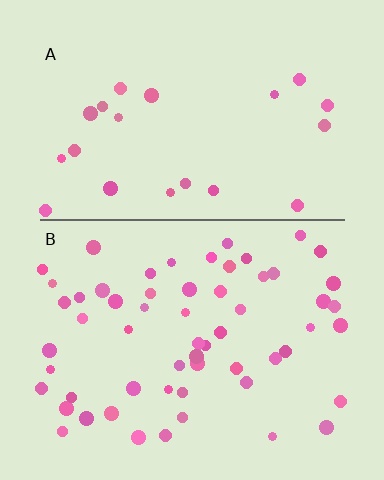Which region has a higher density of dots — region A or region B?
B (the bottom).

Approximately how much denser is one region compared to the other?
Approximately 2.7× — region B over region A.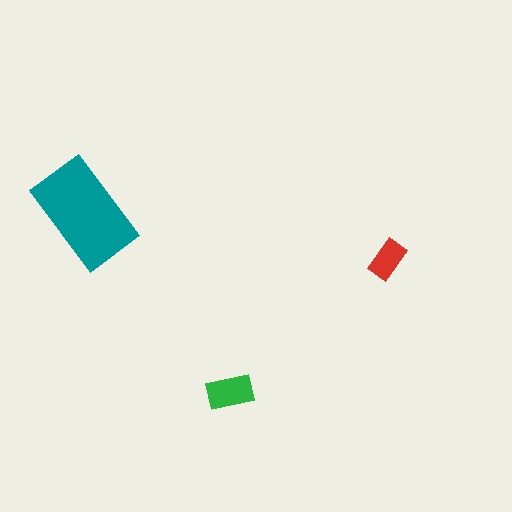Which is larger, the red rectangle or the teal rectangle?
The teal one.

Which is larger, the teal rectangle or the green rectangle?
The teal one.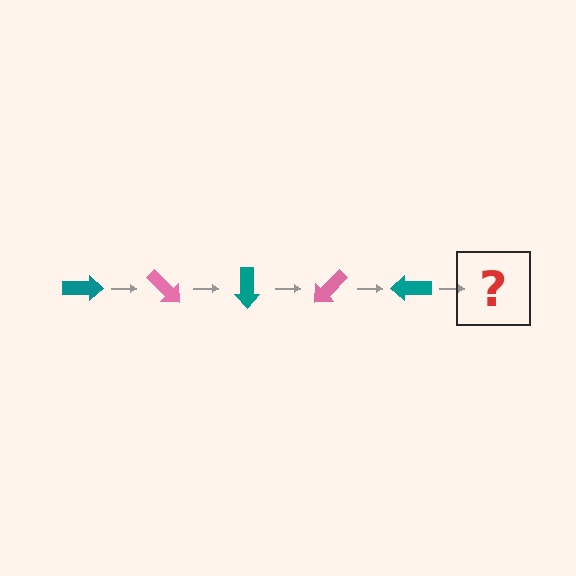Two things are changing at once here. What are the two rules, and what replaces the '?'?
The two rules are that it rotates 45 degrees each step and the color cycles through teal and pink. The '?' should be a pink arrow, rotated 225 degrees from the start.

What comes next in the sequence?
The next element should be a pink arrow, rotated 225 degrees from the start.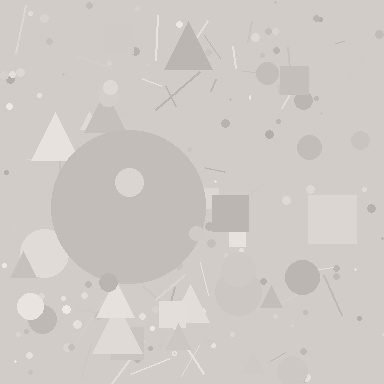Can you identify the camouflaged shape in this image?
The camouflaged shape is a circle.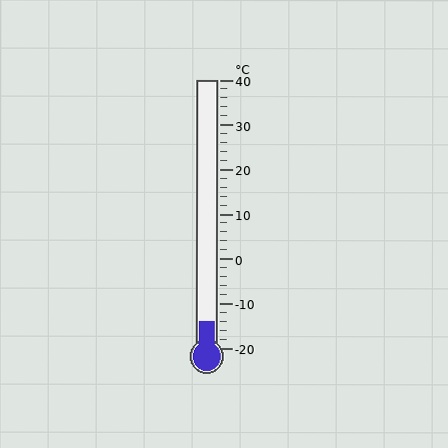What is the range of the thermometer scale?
The thermometer scale ranges from -20°C to 40°C.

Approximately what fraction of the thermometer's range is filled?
The thermometer is filled to approximately 10% of its range.